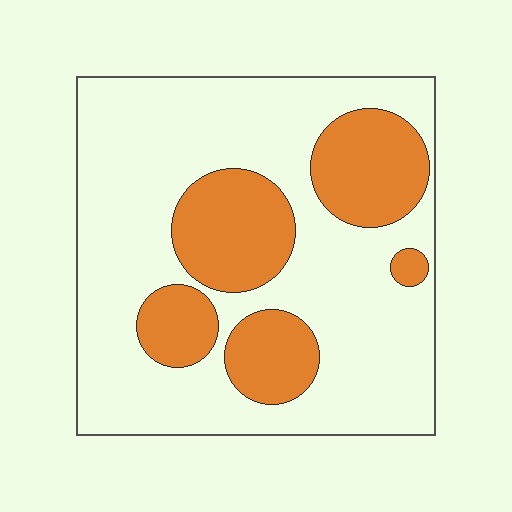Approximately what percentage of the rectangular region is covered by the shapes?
Approximately 30%.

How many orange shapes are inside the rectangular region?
5.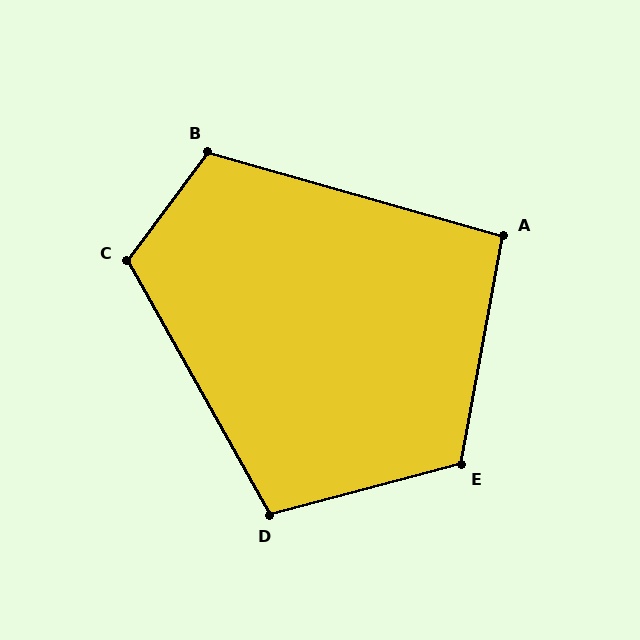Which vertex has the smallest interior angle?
A, at approximately 95 degrees.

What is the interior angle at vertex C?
Approximately 114 degrees (obtuse).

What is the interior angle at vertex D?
Approximately 104 degrees (obtuse).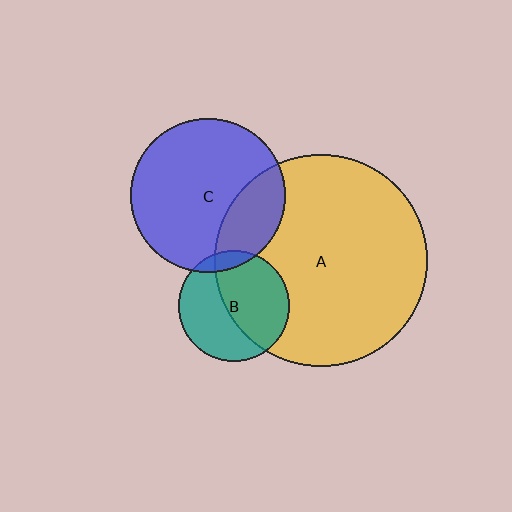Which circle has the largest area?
Circle A (yellow).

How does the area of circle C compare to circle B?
Approximately 1.9 times.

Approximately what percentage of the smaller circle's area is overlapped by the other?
Approximately 25%.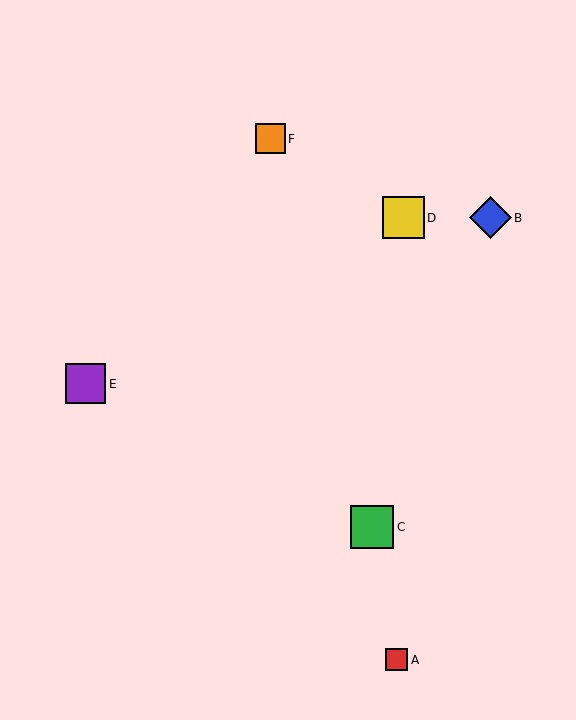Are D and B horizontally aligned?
Yes, both are at y≈218.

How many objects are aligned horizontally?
2 objects (B, D) are aligned horizontally.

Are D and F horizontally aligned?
No, D is at y≈218 and F is at y≈139.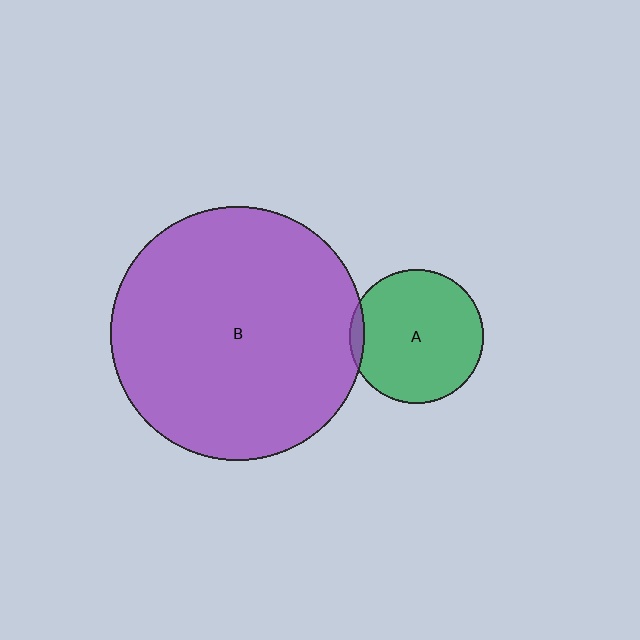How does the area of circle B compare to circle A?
Approximately 3.6 times.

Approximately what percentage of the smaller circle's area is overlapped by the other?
Approximately 5%.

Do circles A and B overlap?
Yes.